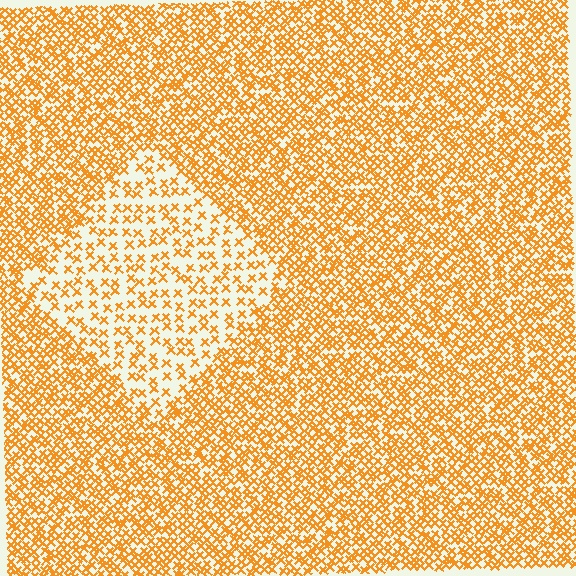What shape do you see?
I see a diamond.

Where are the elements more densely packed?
The elements are more densely packed outside the diamond boundary.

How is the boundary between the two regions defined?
The boundary is defined by a change in element density (approximately 2.2x ratio). All elements are the same color, size, and shape.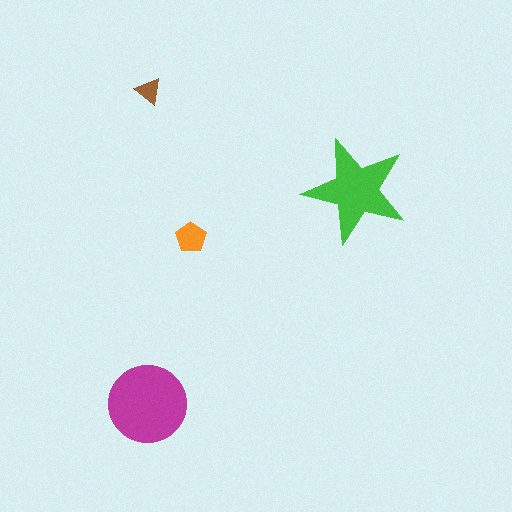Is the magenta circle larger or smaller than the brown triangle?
Larger.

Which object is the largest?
The magenta circle.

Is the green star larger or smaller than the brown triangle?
Larger.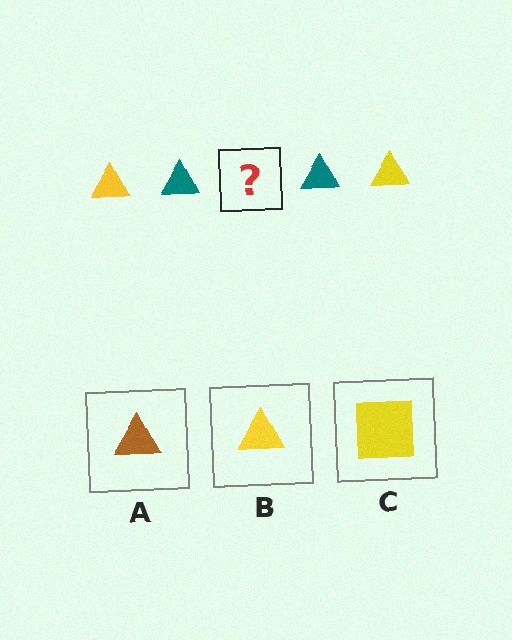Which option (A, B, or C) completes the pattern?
B.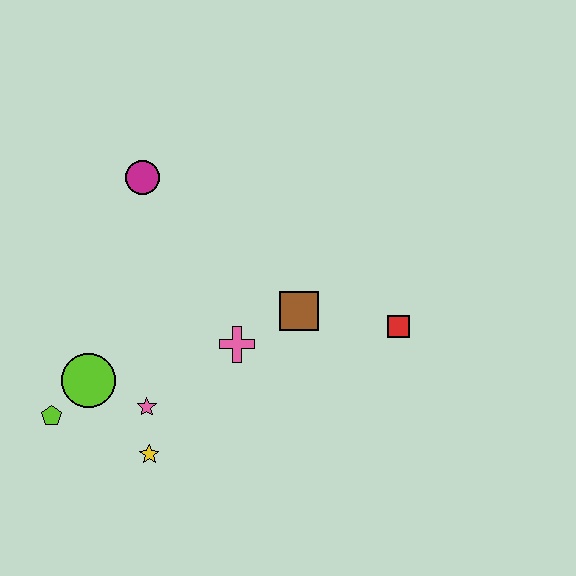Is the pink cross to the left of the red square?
Yes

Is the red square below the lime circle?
No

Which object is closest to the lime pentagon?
The lime circle is closest to the lime pentagon.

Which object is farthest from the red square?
The lime pentagon is farthest from the red square.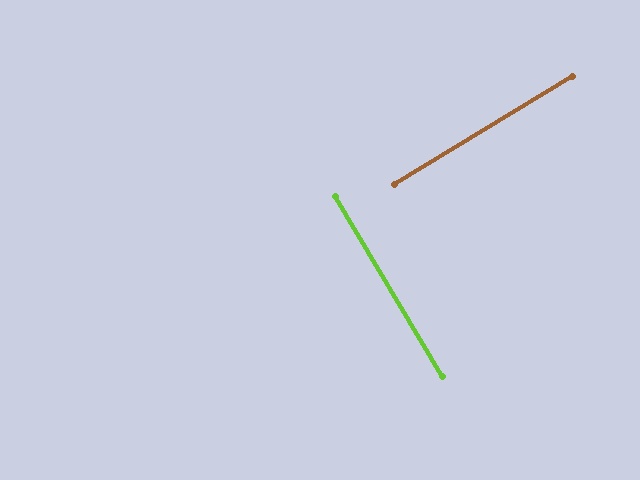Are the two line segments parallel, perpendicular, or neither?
Perpendicular — they meet at approximately 89°.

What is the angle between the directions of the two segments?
Approximately 89 degrees.